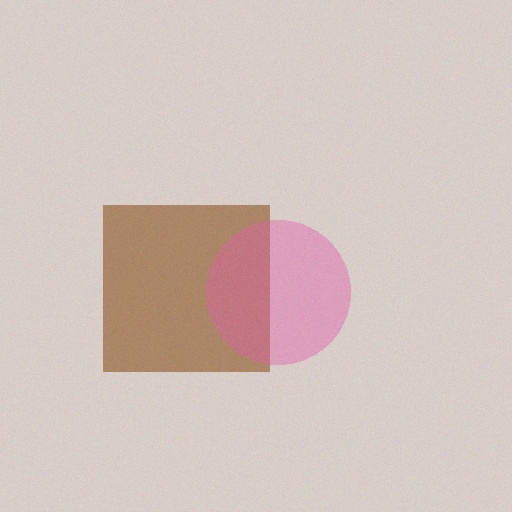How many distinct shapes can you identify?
There are 2 distinct shapes: a brown square, a pink circle.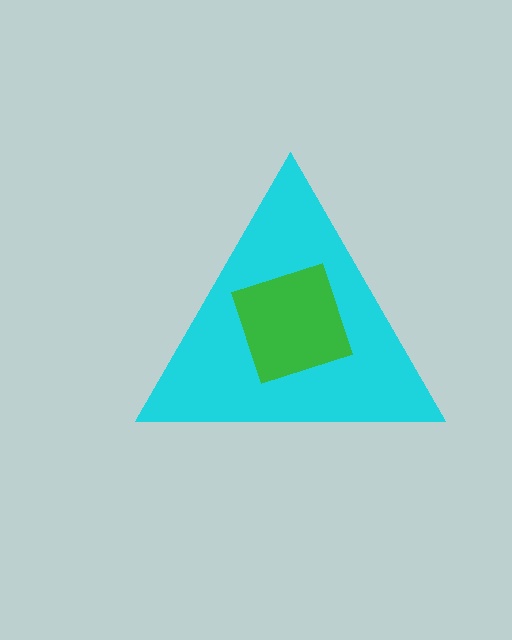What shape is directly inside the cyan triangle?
The green diamond.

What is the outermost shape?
The cyan triangle.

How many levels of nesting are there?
2.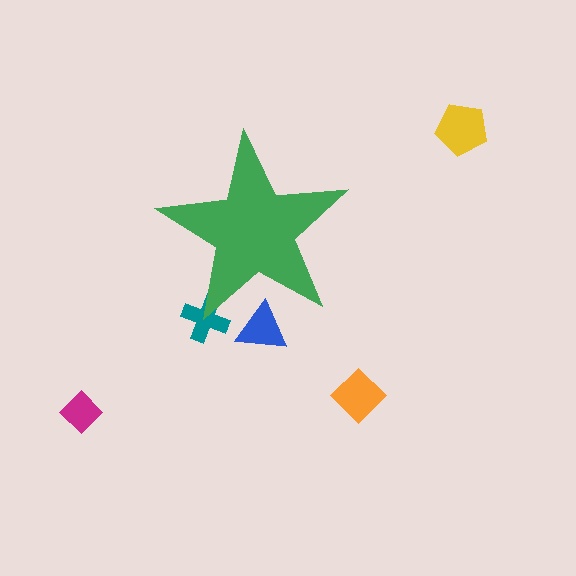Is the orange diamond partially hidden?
No, the orange diamond is fully visible.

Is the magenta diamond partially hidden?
No, the magenta diamond is fully visible.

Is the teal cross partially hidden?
Yes, the teal cross is partially hidden behind the green star.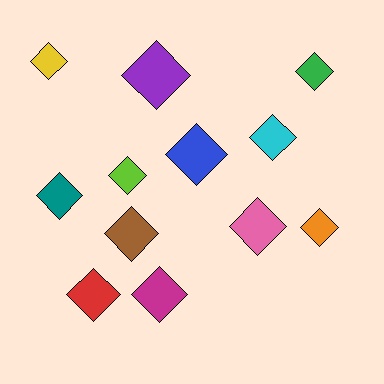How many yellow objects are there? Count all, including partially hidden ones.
There is 1 yellow object.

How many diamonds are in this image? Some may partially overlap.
There are 12 diamonds.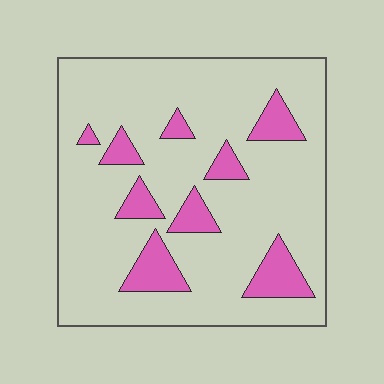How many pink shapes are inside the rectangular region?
9.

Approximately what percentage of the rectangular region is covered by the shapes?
Approximately 15%.